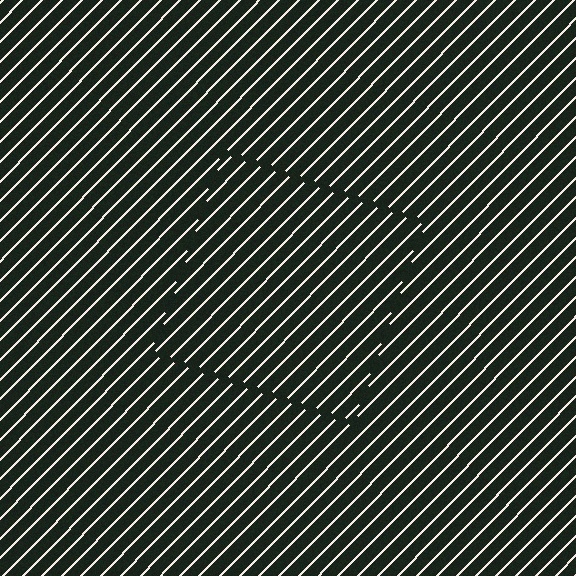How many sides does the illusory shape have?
4 sides — the line-ends trace a square.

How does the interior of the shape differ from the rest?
The interior of the shape contains the same grating, shifted by half a period — the contour is defined by the phase discontinuity where line-ends from the inner and outer gratings abut.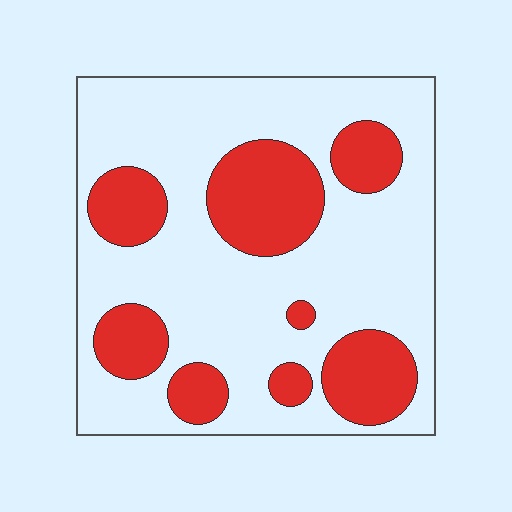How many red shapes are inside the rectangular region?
8.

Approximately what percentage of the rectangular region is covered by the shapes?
Approximately 30%.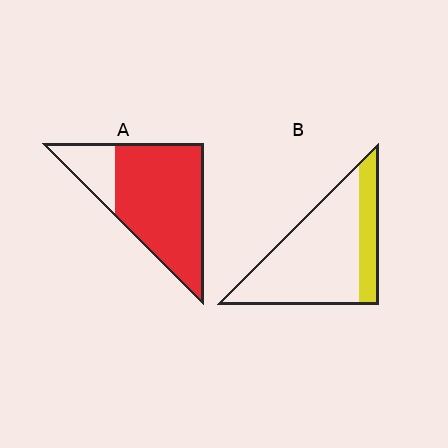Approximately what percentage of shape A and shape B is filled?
A is approximately 80% and B is approximately 25%.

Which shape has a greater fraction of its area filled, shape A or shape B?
Shape A.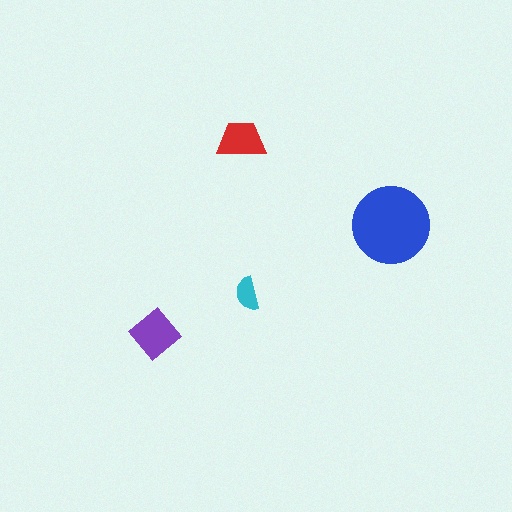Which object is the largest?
The blue circle.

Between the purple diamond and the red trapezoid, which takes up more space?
The purple diamond.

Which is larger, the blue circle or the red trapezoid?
The blue circle.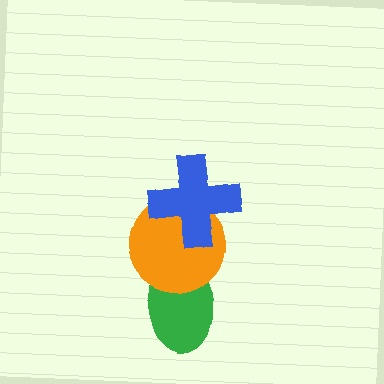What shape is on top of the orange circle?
The blue cross is on top of the orange circle.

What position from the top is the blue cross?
The blue cross is 1st from the top.